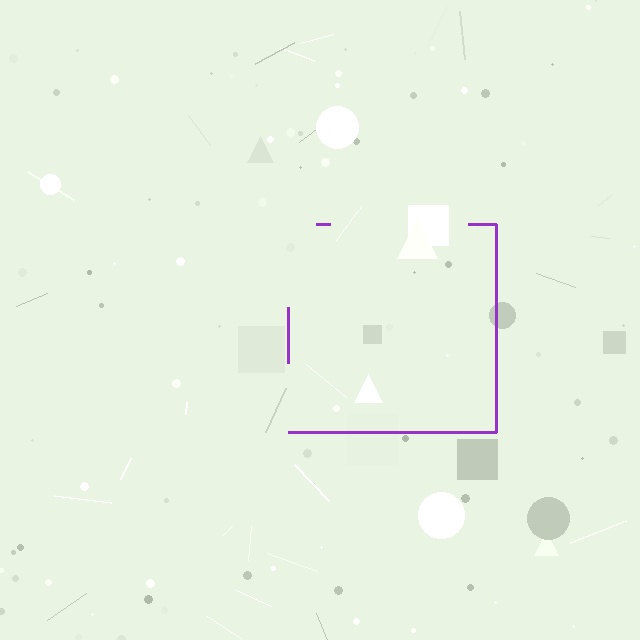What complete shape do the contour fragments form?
The contour fragments form a square.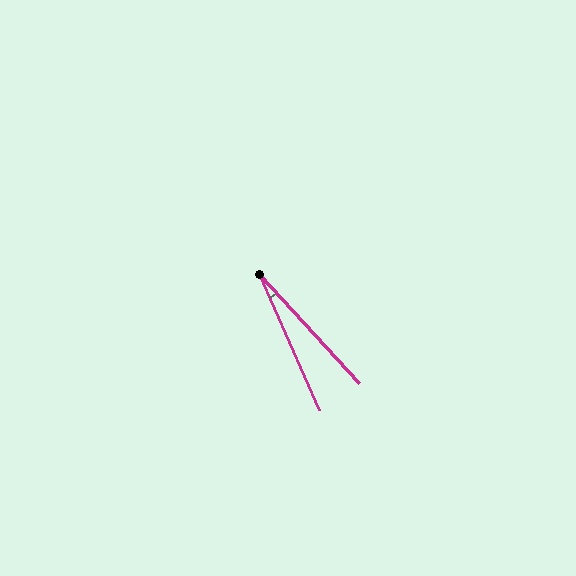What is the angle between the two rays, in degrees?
Approximately 19 degrees.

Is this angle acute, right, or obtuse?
It is acute.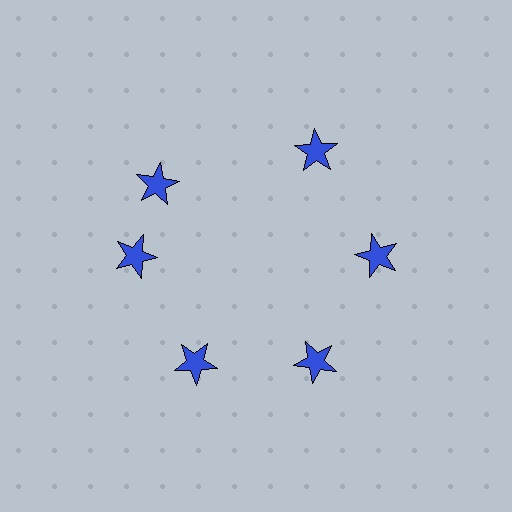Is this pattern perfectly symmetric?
No. The 6 blue stars are arranged in a ring, but one element near the 11 o'clock position is rotated out of alignment along the ring, breaking the 6-fold rotational symmetry.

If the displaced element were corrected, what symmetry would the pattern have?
It would have 6-fold rotational symmetry — the pattern would map onto itself every 60 degrees.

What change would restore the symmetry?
The symmetry would be restored by rotating it back into even spacing with its neighbors so that all 6 stars sit at equal angles and equal distance from the center.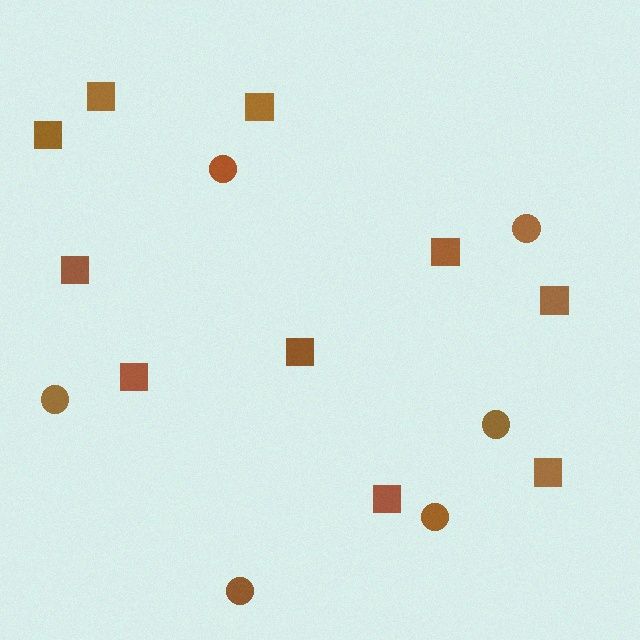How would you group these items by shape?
There are 2 groups: one group of circles (6) and one group of squares (10).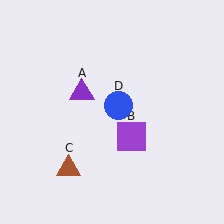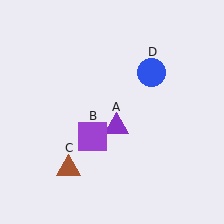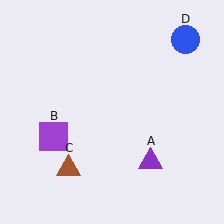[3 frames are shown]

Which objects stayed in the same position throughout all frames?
Brown triangle (object C) remained stationary.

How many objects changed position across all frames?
3 objects changed position: purple triangle (object A), purple square (object B), blue circle (object D).